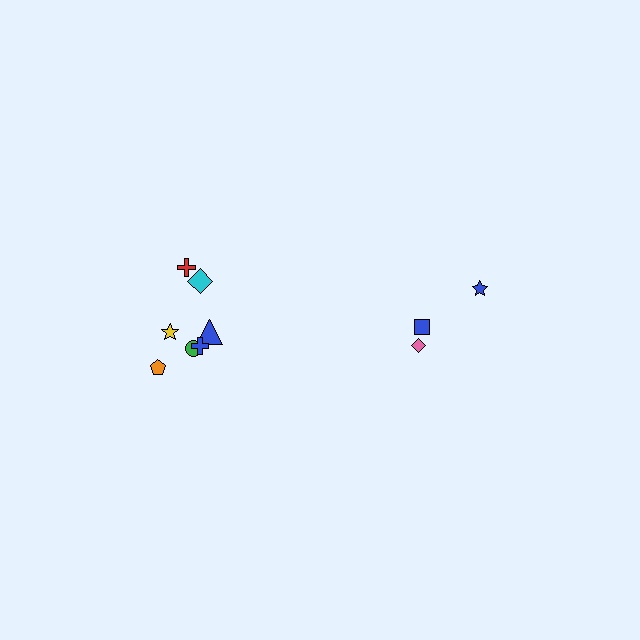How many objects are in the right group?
There are 3 objects.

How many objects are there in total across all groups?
There are 10 objects.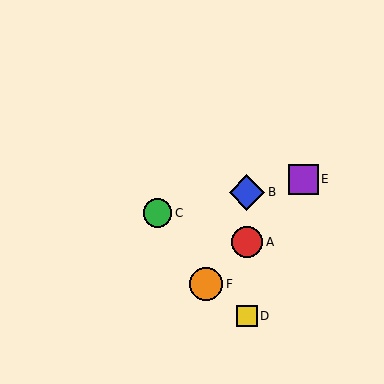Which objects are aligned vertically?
Objects A, B, D are aligned vertically.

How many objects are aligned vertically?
3 objects (A, B, D) are aligned vertically.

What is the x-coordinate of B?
Object B is at x≈247.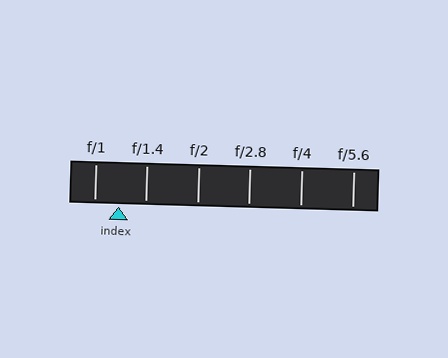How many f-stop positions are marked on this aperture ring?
There are 6 f-stop positions marked.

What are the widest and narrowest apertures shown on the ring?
The widest aperture shown is f/1 and the narrowest is f/5.6.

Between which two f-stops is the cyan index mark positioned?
The index mark is between f/1 and f/1.4.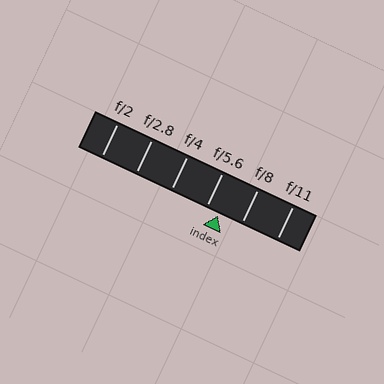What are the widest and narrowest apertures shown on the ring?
The widest aperture shown is f/2 and the narrowest is f/11.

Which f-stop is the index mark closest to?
The index mark is closest to f/5.6.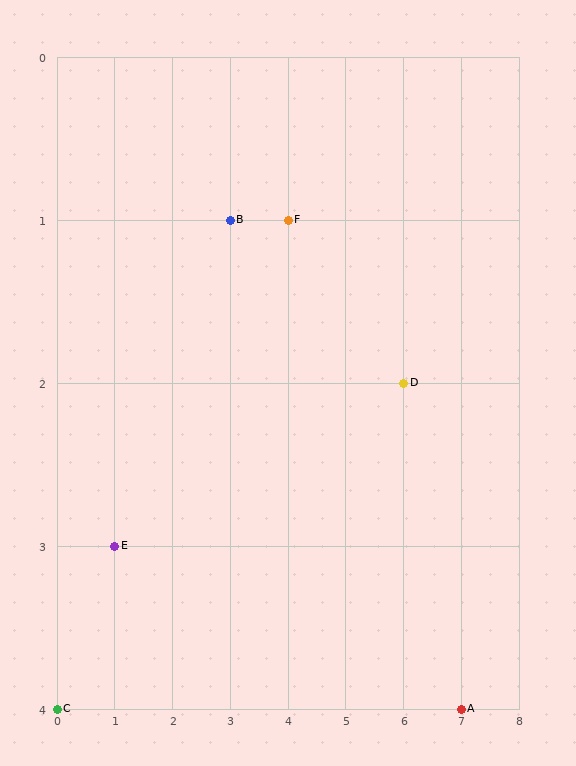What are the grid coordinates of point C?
Point C is at grid coordinates (0, 4).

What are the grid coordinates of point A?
Point A is at grid coordinates (7, 4).